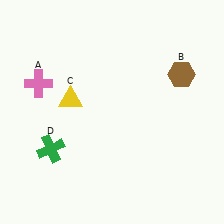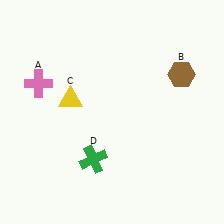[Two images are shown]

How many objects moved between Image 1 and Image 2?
1 object moved between the two images.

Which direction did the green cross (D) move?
The green cross (D) moved right.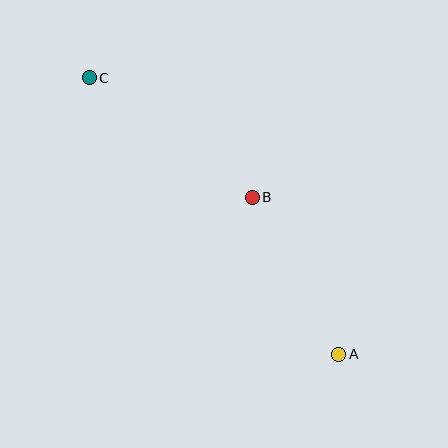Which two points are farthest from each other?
Points A and C are farthest from each other.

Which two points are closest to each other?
Points A and B are closest to each other.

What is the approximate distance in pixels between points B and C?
The distance between B and C is approximately 202 pixels.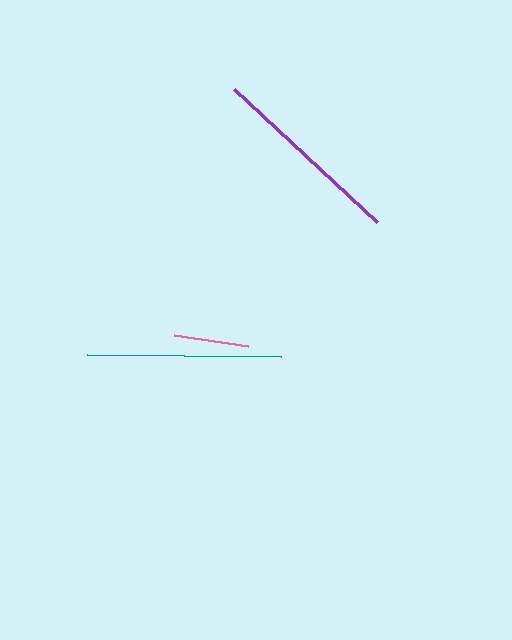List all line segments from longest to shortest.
From longest to shortest: purple, teal, pink.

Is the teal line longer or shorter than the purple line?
The purple line is longer than the teal line.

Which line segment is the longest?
The purple line is the longest at approximately 195 pixels.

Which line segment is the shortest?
The pink line is the shortest at approximately 75 pixels.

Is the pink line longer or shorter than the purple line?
The purple line is longer than the pink line.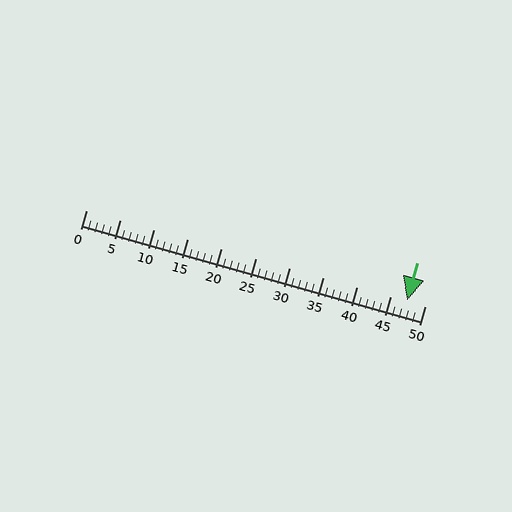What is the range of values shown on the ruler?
The ruler shows values from 0 to 50.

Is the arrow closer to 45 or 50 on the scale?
The arrow is closer to 45.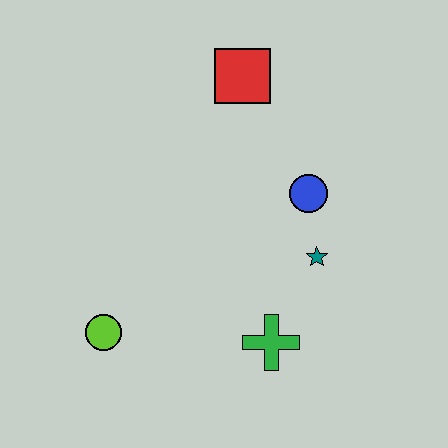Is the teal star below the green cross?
No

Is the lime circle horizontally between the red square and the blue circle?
No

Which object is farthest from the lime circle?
The red square is farthest from the lime circle.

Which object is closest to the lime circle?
The green cross is closest to the lime circle.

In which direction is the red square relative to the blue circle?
The red square is above the blue circle.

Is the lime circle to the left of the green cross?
Yes